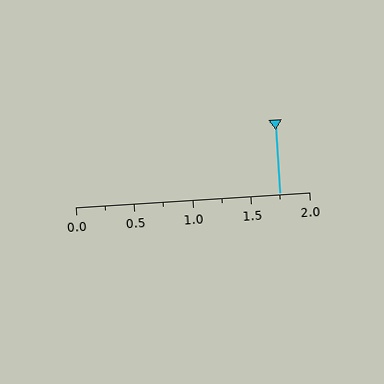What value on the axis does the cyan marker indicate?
The marker indicates approximately 1.75.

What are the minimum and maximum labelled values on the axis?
The axis runs from 0.0 to 2.0.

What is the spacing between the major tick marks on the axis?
The major ticks are spaced 0.5 apart.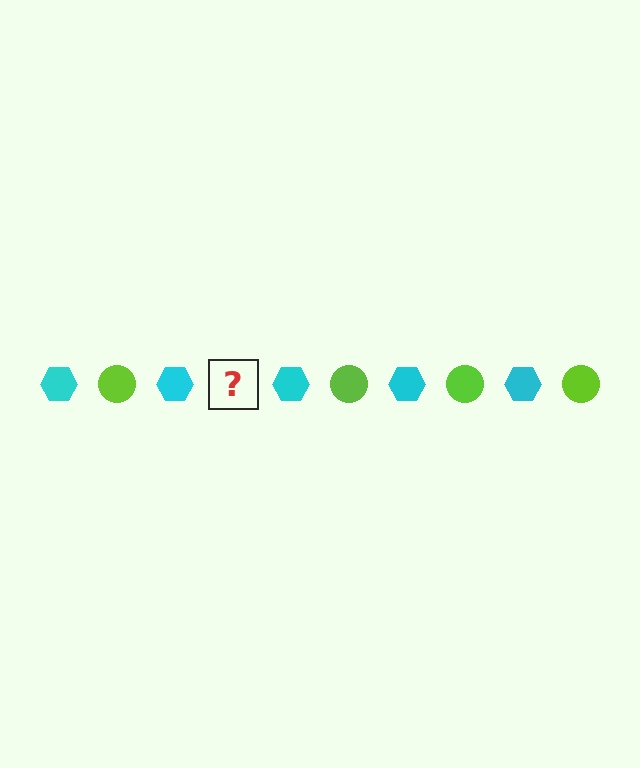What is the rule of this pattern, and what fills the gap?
The rule is that the pattern alternates between cyan hexagon and lime circle. The gap should be filled with a lime circle.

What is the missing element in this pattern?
The missing element is a lime circle.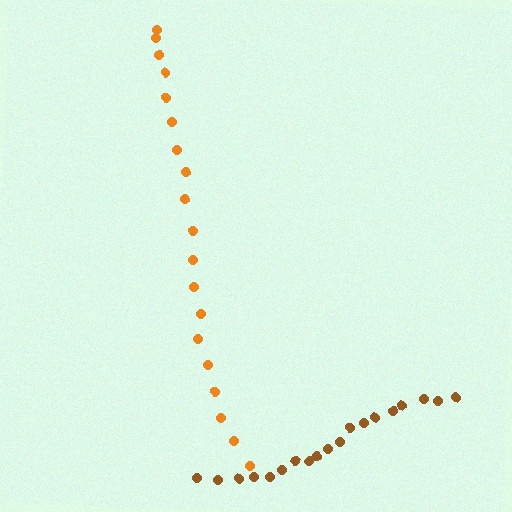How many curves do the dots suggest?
There are 2 distinct paths.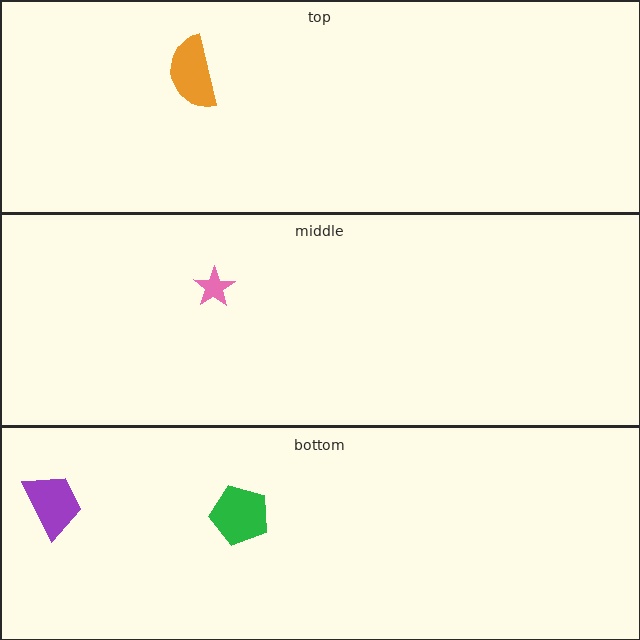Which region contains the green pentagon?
The bottom region.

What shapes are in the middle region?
The pink star.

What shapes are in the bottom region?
The green pentagon, the purple trapezoid.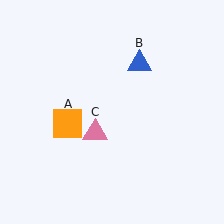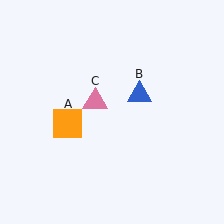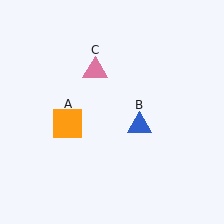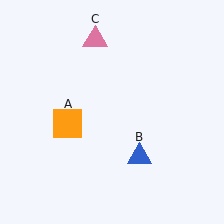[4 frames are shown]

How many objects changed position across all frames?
2 objects changed position: blue triangle (object B), pink triangle (object C).